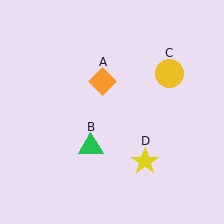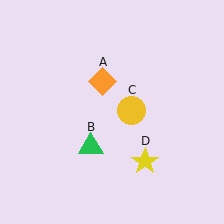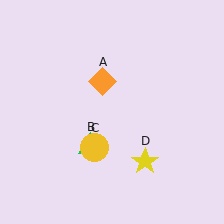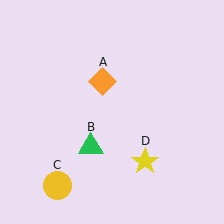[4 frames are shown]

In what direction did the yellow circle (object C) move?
The yellow circle (object C) moved down and to the left.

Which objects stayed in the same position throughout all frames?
Orange diamond (object A) and green triangle (object B) and yellow star (object D) remained stationary.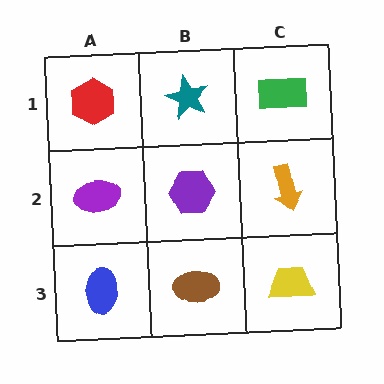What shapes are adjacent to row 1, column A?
A purple ellipse (row 2, column A), a teal star (row 1, column B).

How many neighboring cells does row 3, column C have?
2.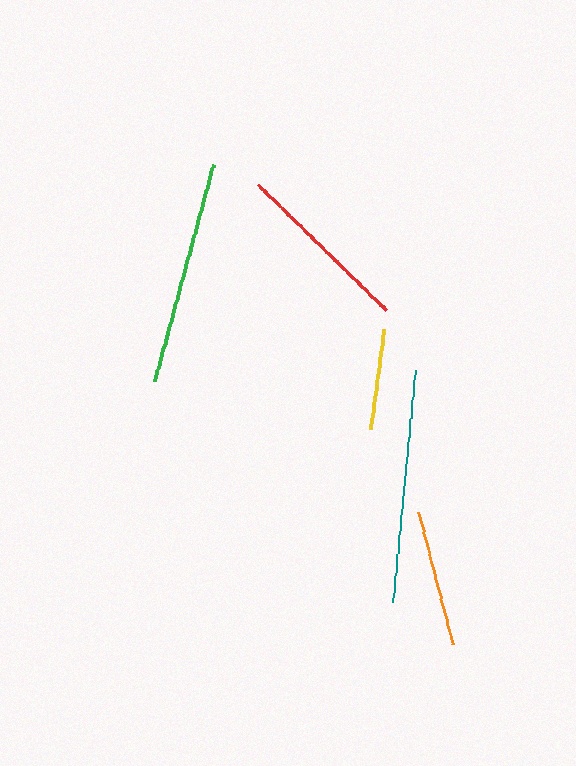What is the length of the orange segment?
The orange segment is approximately 136 pixels long.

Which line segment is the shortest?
The yellow line is the shortest at approximately 101 pixels.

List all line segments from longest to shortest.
From longest to shortest: teal, green, red, orange, yellow.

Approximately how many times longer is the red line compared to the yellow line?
The red line is approximately 1.8 times the length of the yellow line.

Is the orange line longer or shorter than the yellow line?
The orange line is longer than the yellow line.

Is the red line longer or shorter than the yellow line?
The red line is longer than the yellow line.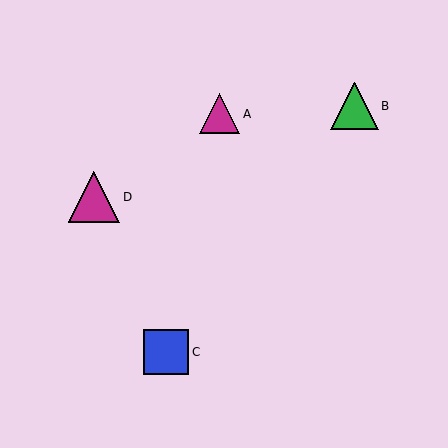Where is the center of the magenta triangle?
The center of the magenta triangle is at (220, 114).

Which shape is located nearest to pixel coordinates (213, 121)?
The magenta triangle (labeled A) at (220, 114) is nearest to that location.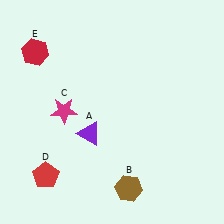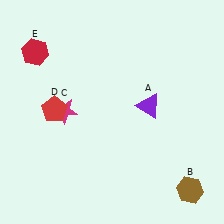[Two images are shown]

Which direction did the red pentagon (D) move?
The red pentagon (D) moved up.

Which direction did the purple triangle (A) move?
The purple triangle (A) moved right.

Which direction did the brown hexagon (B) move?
The brown hexagon (B) moved right.